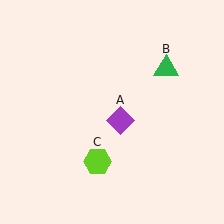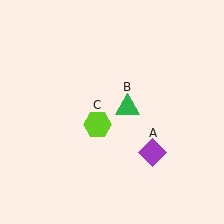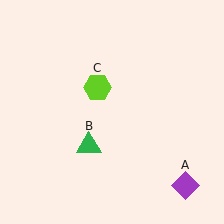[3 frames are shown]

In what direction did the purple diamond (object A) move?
The purple diamond (object A) moved down and to the right.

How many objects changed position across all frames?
3 objects changed position: purple diamond (object A), green triangle (object B), lime hexagon (object C).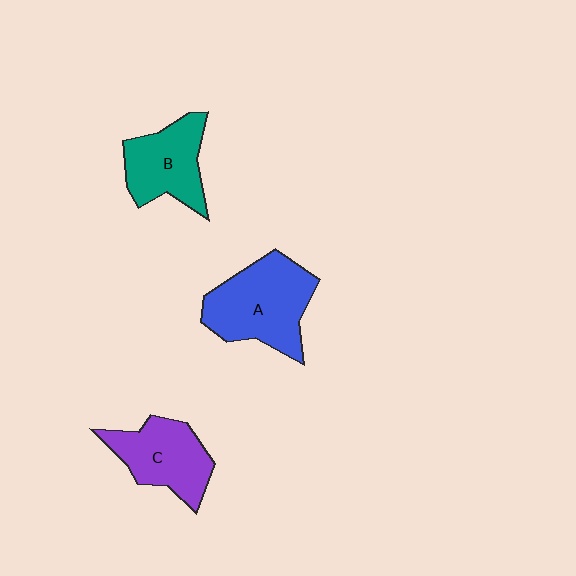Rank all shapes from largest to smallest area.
From largest to smallest: A (blue), C (purple), B (teal).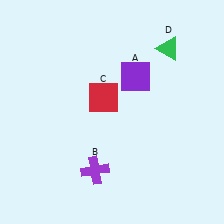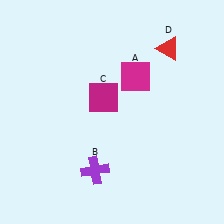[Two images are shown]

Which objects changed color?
A changed from purple to magenta. C changed from red to magenta. D changed from green to red.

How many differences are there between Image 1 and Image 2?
There are 3 differences between the two images.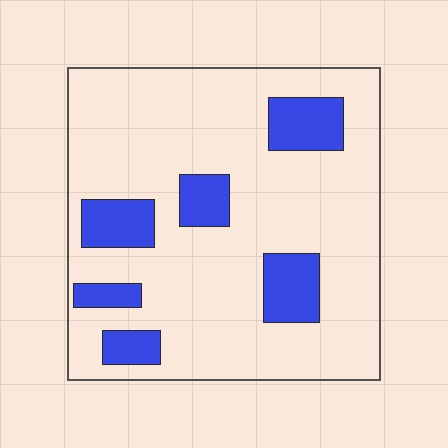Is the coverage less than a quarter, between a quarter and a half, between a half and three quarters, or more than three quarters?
Less than a quarter.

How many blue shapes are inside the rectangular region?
6.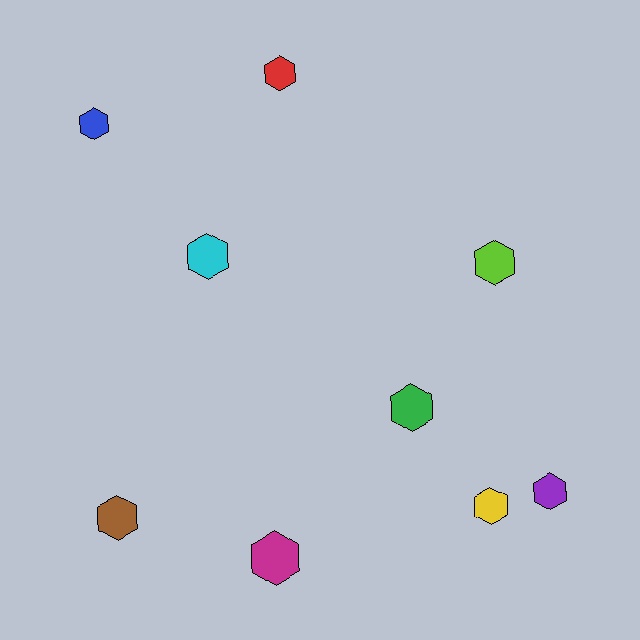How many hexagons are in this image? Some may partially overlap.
There are 9 hexagons.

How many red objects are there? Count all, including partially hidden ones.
There is 1 red object.